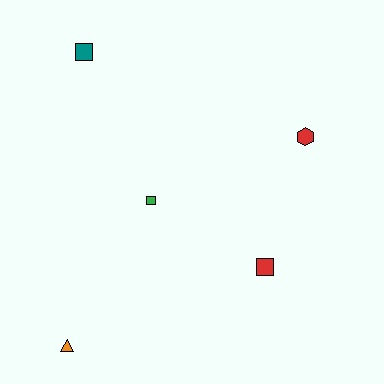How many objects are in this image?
There are 5 objects.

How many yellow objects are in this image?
There are no yellow objects.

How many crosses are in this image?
There are no crosses.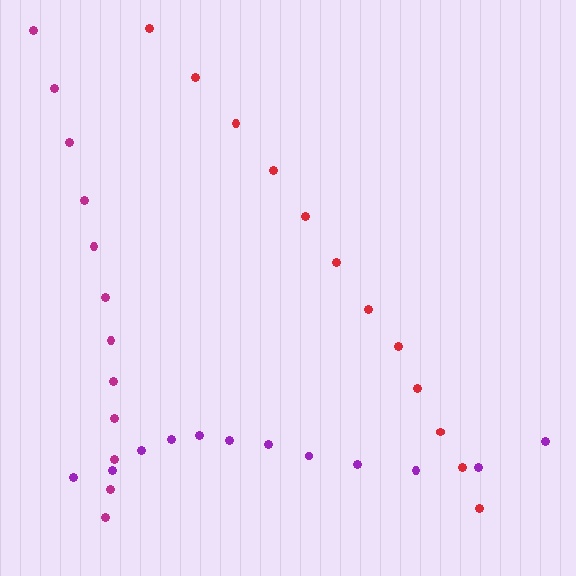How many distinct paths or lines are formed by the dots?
There are 3 distinct paths.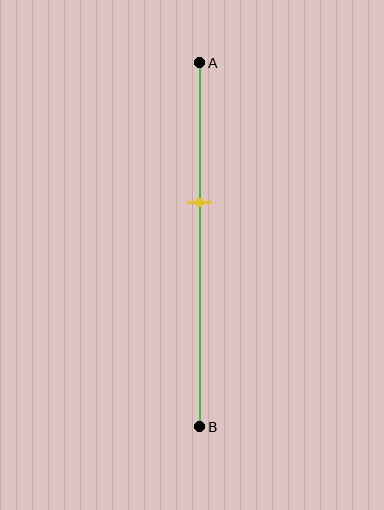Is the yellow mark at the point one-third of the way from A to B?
No, the mark is at about 40% from A, not at the 33% one-third point.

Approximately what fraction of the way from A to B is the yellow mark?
The yellow mark is approximately 40% of the way from A to B.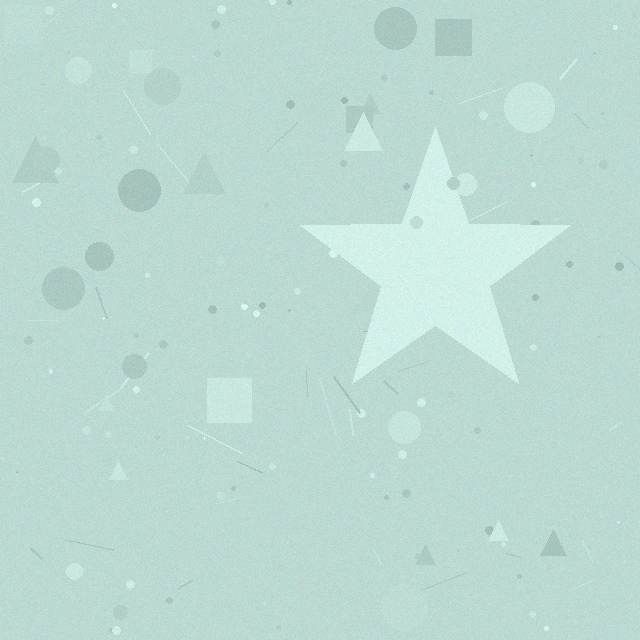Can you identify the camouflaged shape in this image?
The camouflaged shape is a star.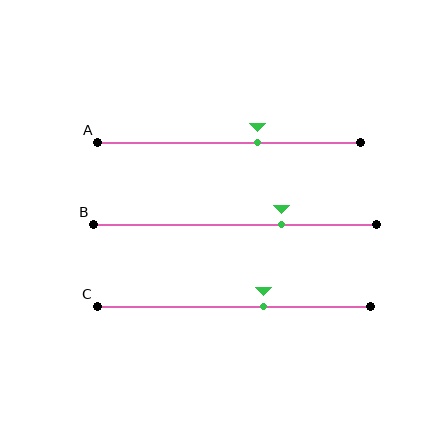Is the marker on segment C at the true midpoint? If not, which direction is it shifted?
No, the marker on segment C is shifted to the right by about 11% of the segment length.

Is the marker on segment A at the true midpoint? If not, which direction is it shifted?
No, the marker on segment A is shifted to the right by about 11% of the segment length.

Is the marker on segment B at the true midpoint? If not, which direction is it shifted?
No, the marker on segment B is shifted to the right by about 17% of the segment length.